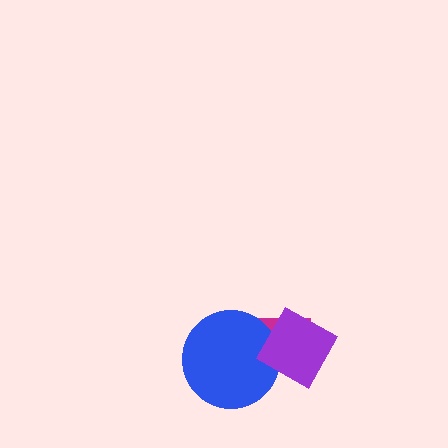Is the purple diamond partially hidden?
No, no other shape covers it.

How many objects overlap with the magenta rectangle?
2 objects overlap with the magenta rectangle.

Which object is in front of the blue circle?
The purple diamond is in front of the blue circle.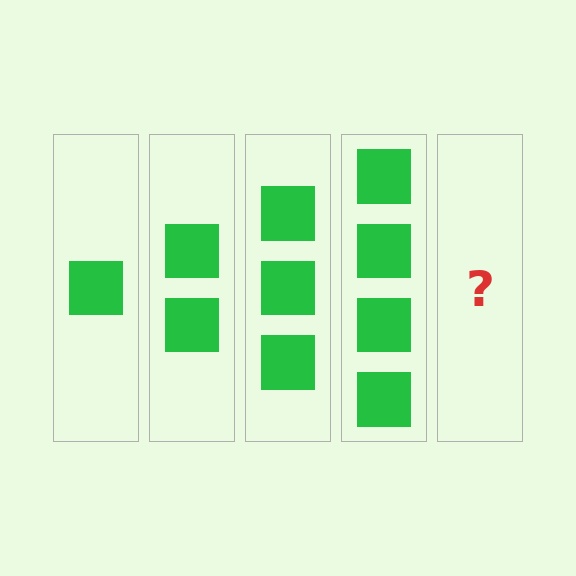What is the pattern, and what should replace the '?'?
The pattern is that each step adds one more square. The '?' should be 5 squares.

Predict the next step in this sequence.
The next step is 5 squares.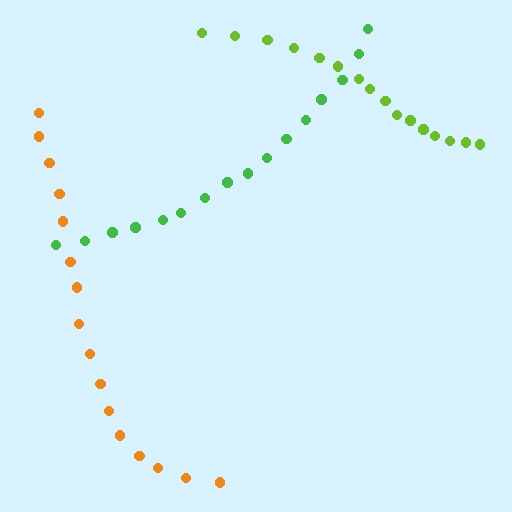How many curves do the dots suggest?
There are 3 distinct paths.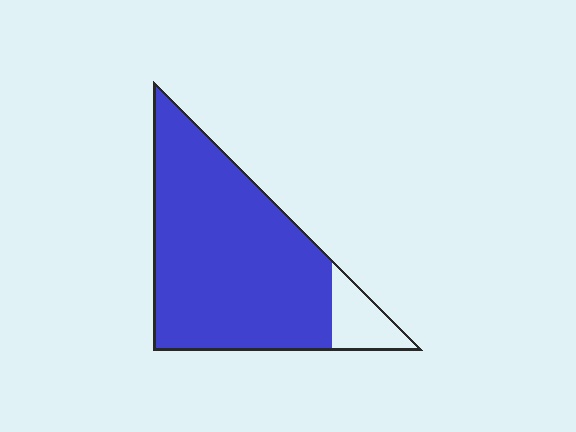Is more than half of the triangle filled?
Yes.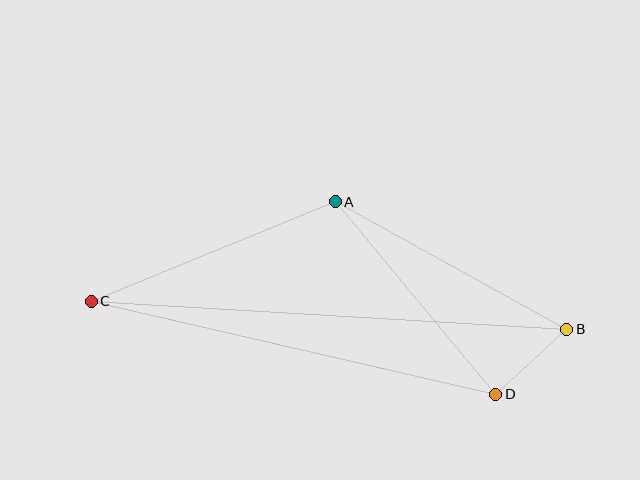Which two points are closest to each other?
Points B and D are closest to each other.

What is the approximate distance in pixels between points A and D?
The distance between A and D is approximately 251 pixels.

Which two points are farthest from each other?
Points B and C are farthest from each other.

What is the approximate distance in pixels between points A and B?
The distance between A and B is approximately 264 pixels.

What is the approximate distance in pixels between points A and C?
The distance between A and C is approximately 264 pixels.